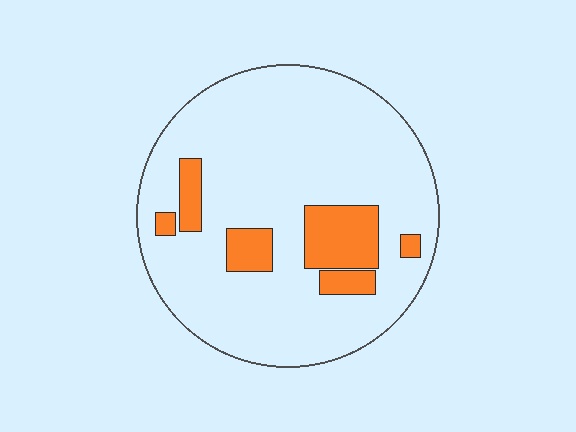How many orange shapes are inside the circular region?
6.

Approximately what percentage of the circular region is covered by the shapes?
Approximately 15%.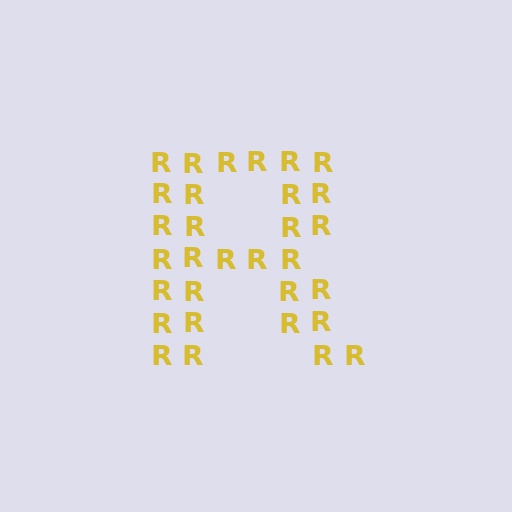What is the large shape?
The large shape is the letter R.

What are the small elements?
The small elements are letter R's.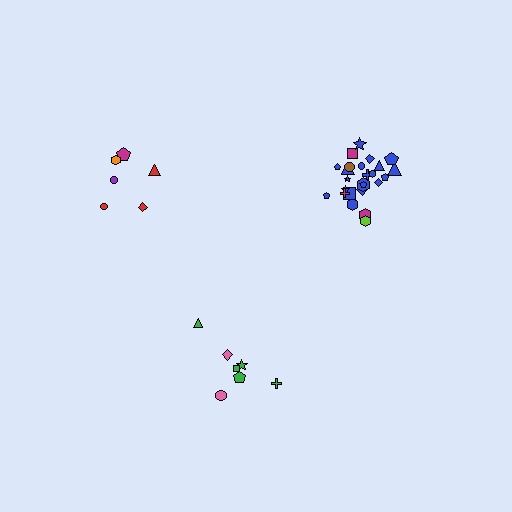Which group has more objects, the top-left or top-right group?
The top-right group.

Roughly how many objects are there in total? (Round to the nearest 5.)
Roughly 40 objects in total.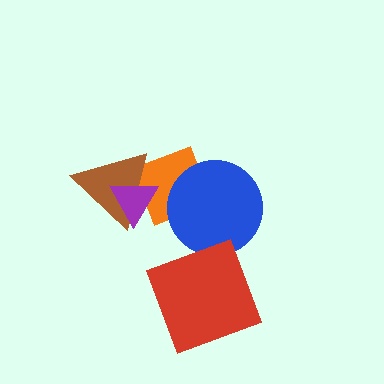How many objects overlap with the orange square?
3 objects overlap with the orange square.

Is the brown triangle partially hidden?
Yes, it is partially covered by another shape.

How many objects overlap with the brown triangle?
2 objects overlap with the brown triangle.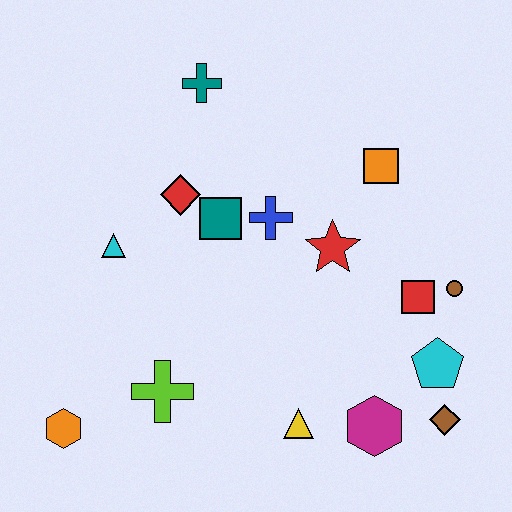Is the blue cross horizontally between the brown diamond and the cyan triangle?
Yes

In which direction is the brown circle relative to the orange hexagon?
The brown circle is to the right of the orange hexagon.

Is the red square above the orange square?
No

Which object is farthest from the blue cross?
The orange hexagon is farthest from the blue cross.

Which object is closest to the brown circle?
The red square is closest to the brown circle.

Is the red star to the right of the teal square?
Yes